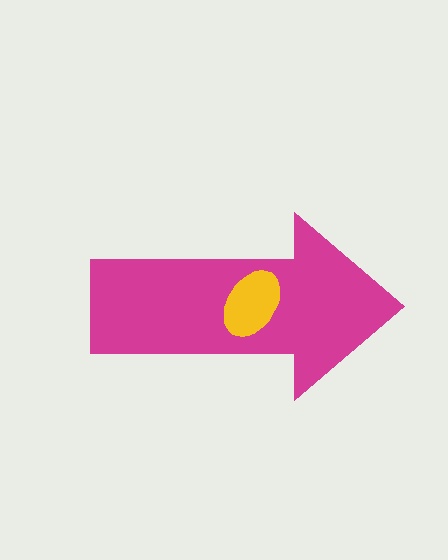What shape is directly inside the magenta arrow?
The yellow ellipse.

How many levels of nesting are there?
2.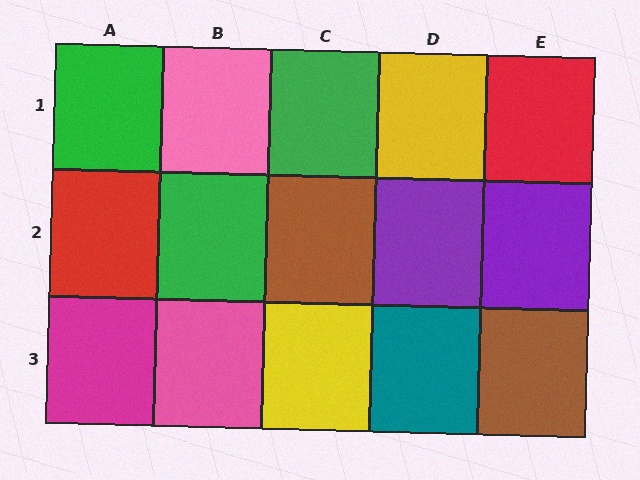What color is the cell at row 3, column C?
Yellow.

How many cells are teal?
1 cell is teal.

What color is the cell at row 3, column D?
Teal.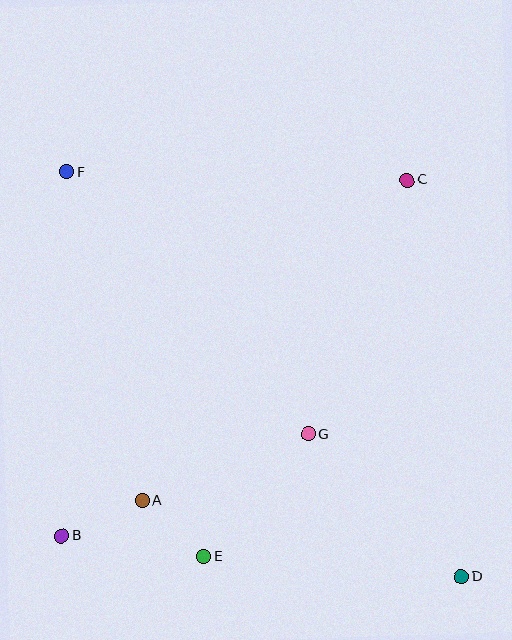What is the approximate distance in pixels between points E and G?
The distance between E and G is approximately 161 pixels.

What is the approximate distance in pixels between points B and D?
The distance between B and D is approximately 402 pixels.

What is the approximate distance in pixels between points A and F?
The distance between A and F is approximately 337 pixels.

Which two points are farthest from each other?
Points D and F are farthest from each other.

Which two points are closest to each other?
Points A and E are closest to each other.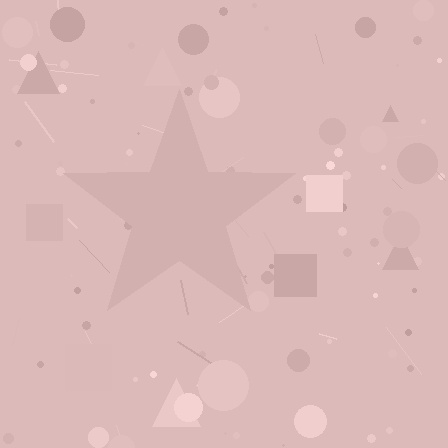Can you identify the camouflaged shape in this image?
The camouflaged shape is a star.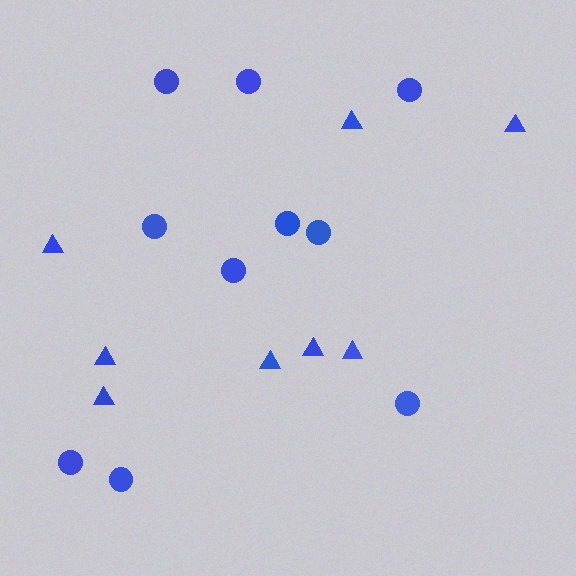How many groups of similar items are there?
There are 2 groups: one group of triangles (8) and one group of circles (10).